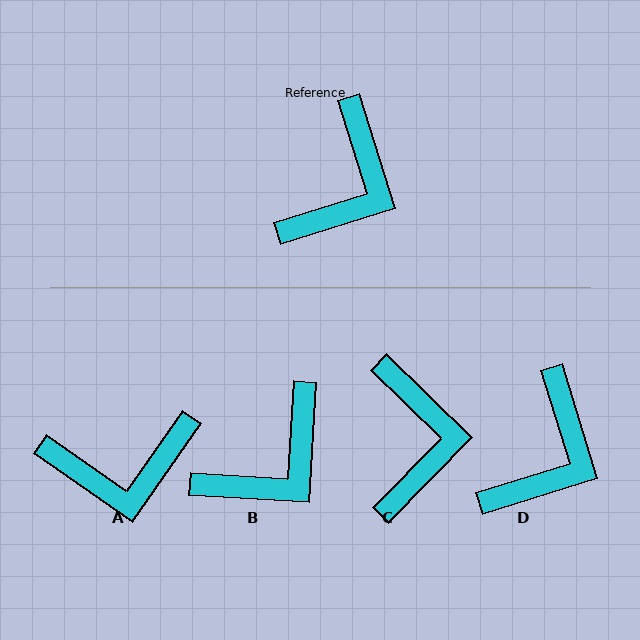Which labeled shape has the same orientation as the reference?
D.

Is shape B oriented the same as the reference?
No, it is off by about 20 degrees.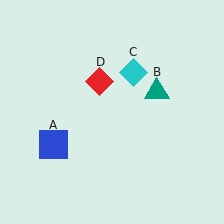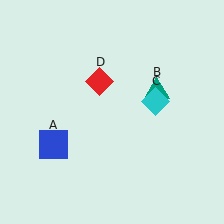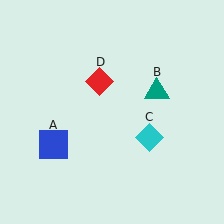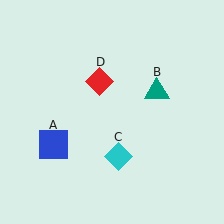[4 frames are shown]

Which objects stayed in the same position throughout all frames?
Blue square (object A) and teal triangle (object B) and red diamond (object D) remained stationary.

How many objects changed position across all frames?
1 object changed position: cyan diamond (object C).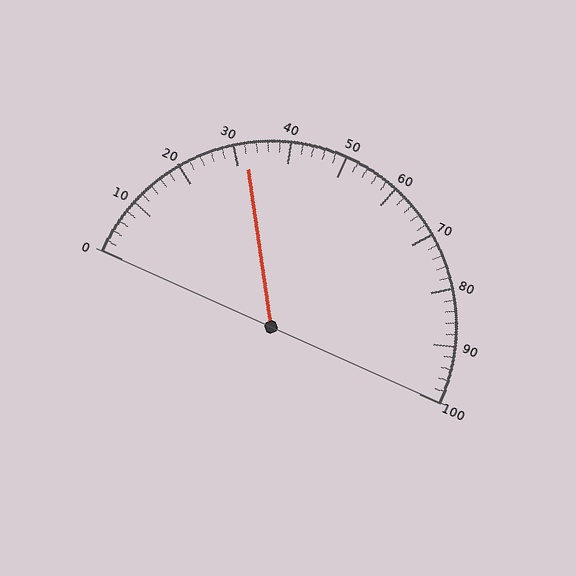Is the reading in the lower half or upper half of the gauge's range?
The reading is in the lower half of the range (0 to 100).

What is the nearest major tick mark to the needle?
The nearest major tick mark is 30.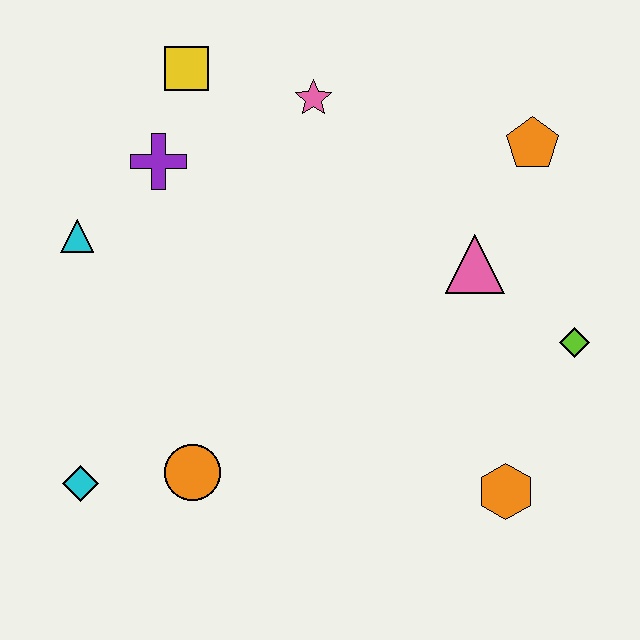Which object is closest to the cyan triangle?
The purple cross is closest to the cyan triangle.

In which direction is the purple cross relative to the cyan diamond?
The purple cross is above the cyan diamond.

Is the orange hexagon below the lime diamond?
Yes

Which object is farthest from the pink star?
The cyan diamond is farthest from the pink star.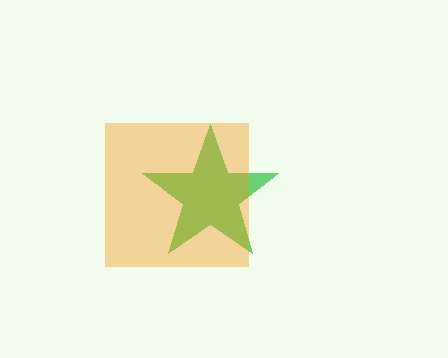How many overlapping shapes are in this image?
There are 2 overlapping shapes in the image.